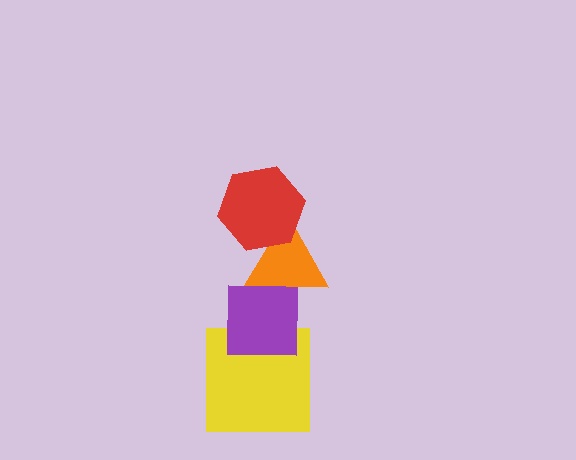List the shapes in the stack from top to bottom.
From top to bottom: the red hexagon, the orange triangle, the purple square, the yellow square.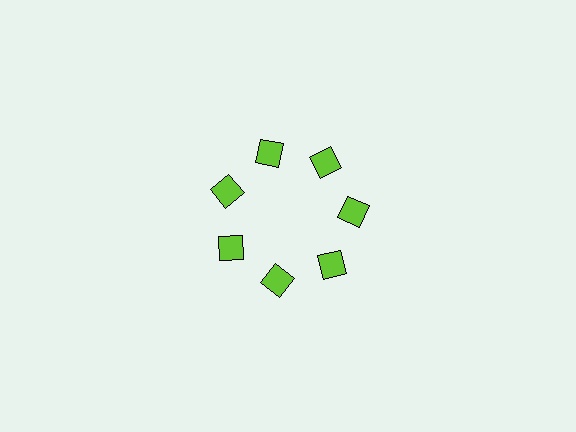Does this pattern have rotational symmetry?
Yes, this pattern has 7-fold rotational symmetry. It looks the same after rotating 51 degrees around the center.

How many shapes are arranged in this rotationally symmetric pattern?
There are 7 shapes, arranged in 7 groups of 1.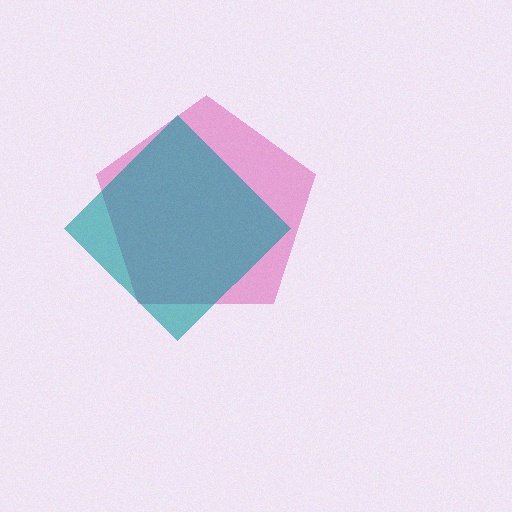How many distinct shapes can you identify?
There are 2 distinct shapes: a pink pentagon, a teal diamond.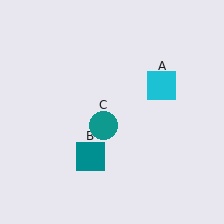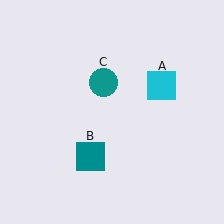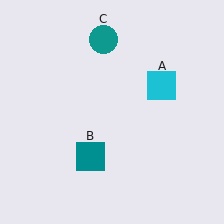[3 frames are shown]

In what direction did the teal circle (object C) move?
The teal circle (object C) moved up.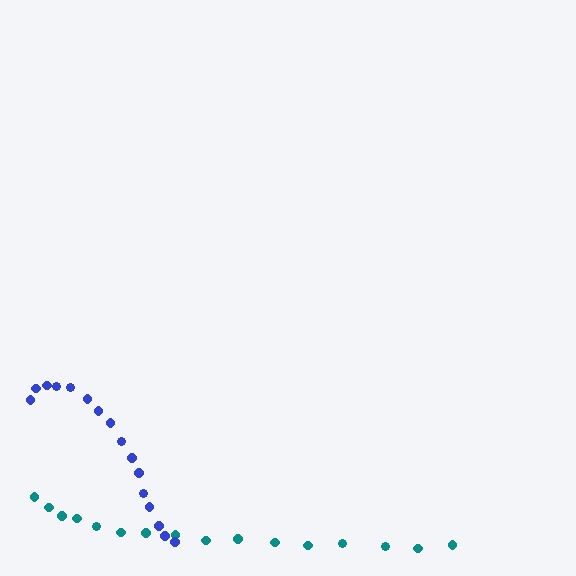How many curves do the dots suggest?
There are 2 distinct paths.